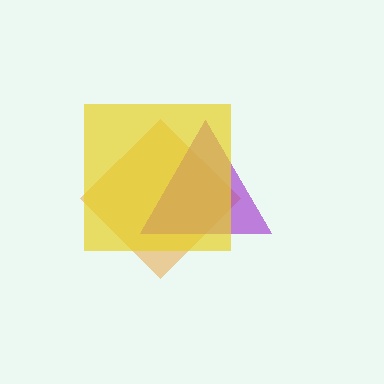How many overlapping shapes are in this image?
There are 3 overlapping shapes in the image.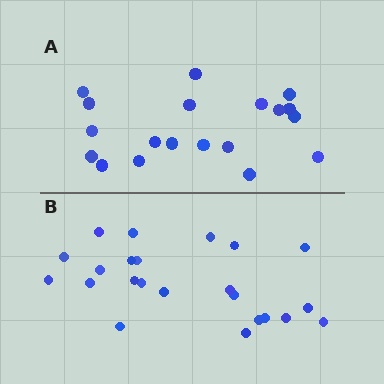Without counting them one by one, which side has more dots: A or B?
Region B (the bottom region) has more dots.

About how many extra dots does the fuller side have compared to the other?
Region B has about 4 more dots than region A.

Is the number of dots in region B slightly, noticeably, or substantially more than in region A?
Region B has only slightly more — the two regions are fairly close. The ratio is roughly 1.2 to 1.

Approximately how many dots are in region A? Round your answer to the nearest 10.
About 20 dots. (The exact count is 19, which rounds to 20.)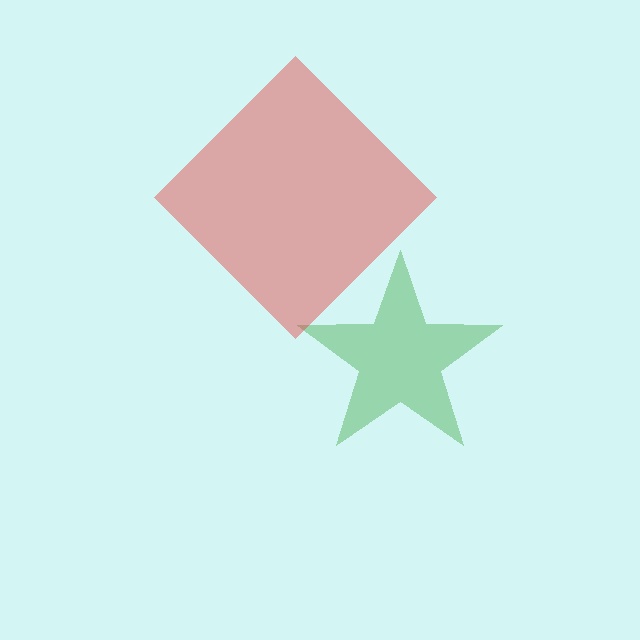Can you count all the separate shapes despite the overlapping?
Yes, there are 2 separate shapes.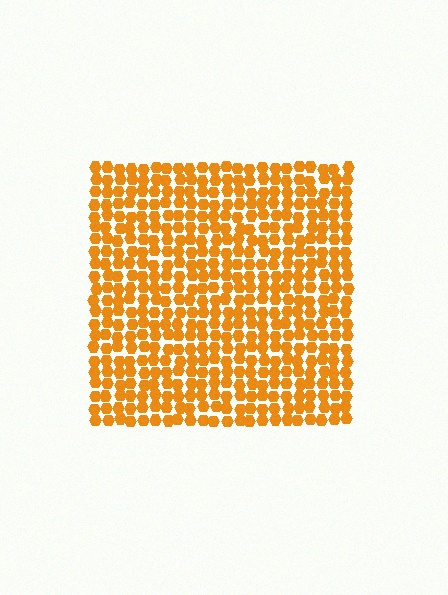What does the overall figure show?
The overall figure shows a square.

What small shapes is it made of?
It is made of small hexagons.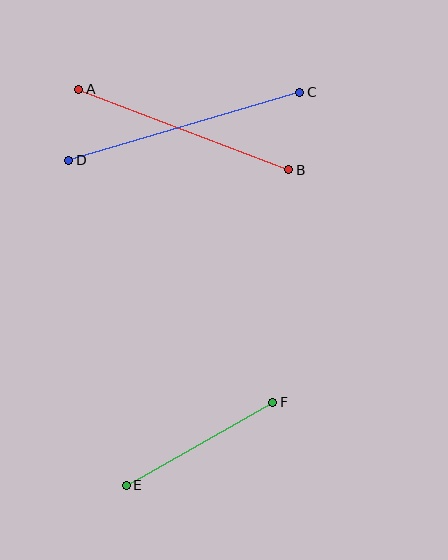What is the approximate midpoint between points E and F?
The midpoint is at approximately (200, 444) pixels.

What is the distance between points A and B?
The distance is approximately 225 pixels.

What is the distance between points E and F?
The distance is approximately 168 pixels.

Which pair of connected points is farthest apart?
Points C and D are farthest apart.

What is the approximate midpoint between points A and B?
The midpoint is at approximately (184, 130) pixels.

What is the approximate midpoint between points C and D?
The midpoint is at approximately (184, 126) pixels.